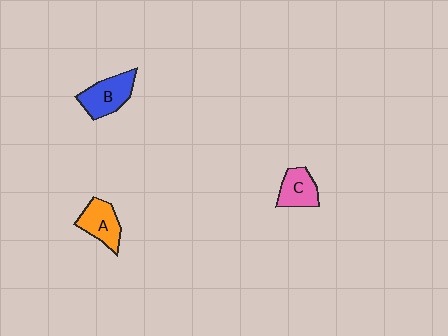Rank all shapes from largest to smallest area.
From largest to smallest: B (blue), A (orange), C (pink).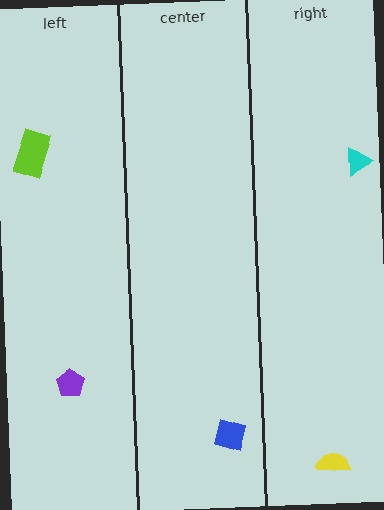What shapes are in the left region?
The lime rectangle, the purple pentagon.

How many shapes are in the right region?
2.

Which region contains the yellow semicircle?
The right region.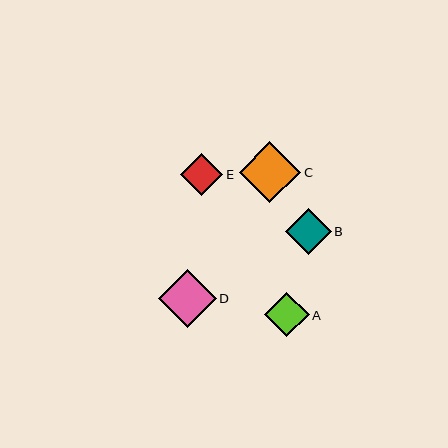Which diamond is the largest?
Diamond C is the largest with a size of approximately 61 pixels.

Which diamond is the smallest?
Diamond E is the smallest with a size of approximately 42 pixels.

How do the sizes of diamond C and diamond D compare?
Diamond C and diamond D are approximately the same size.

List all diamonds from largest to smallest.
From largest to smallest: C, D, B, A, E.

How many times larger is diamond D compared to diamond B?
Diamond D is approximately 1.3 times the size of diamond B.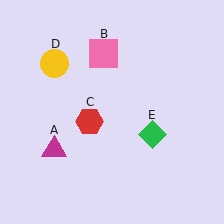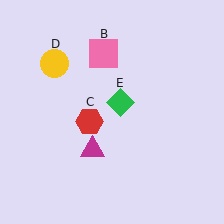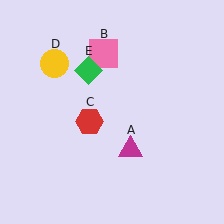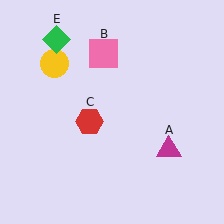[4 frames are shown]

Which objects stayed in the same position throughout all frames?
Pink square (object B) and red hexagon (object C) and yellow circle (object D) remained stationary.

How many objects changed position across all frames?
2 objects changed position: magenta triangle (object A), green diamond (object E).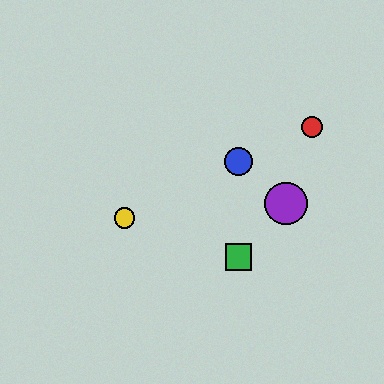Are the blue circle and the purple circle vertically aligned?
No, the blue circle is at x≈239 and the purple circle is at x≈286.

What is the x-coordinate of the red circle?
The red circle is at x≈312.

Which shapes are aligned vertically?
The blue circle, the green square are aligned vertically.